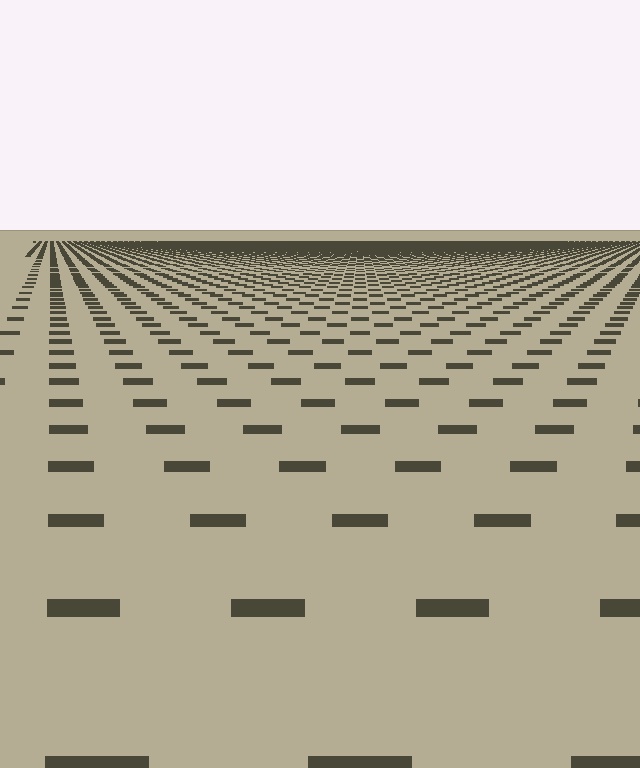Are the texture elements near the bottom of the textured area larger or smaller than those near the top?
Larger. Near the bottom, elements are closer to the viewer and appear at a bigger on-screen size.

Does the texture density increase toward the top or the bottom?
Density increases toward the top.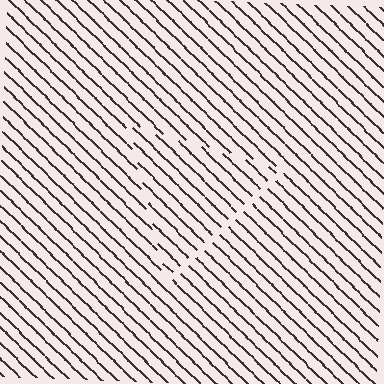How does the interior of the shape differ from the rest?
The interior of the shape contains the same grating, shifted by half a period — the contour is defined by the phase discontinuity where line-ends from the inner and outer gratings abut.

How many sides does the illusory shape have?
3 sides — the line-ends trace a triangle.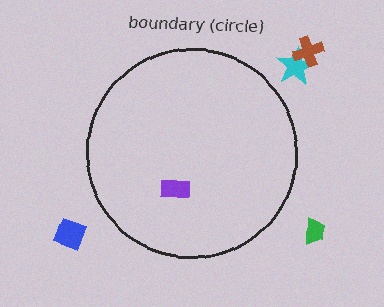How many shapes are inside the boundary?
1 inside, 4 outside.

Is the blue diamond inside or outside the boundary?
Outside.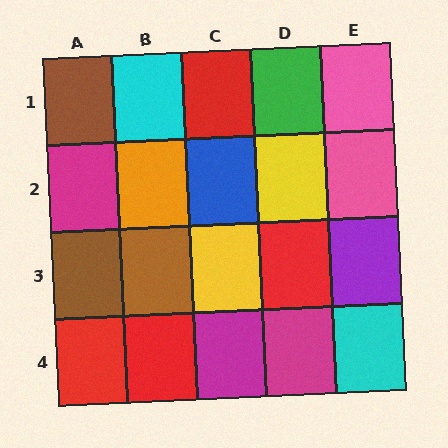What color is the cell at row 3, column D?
Red.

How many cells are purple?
1 cell is purple.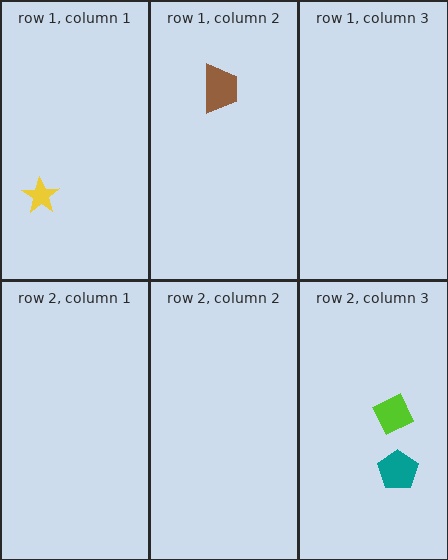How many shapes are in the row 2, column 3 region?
2.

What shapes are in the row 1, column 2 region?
The brown trapezoid.